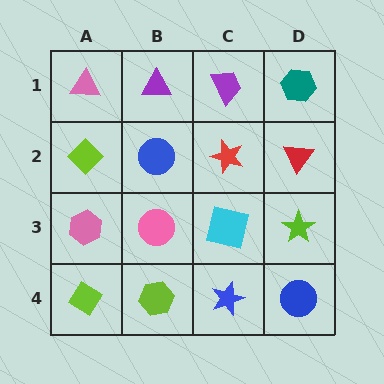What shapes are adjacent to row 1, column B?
A blue circle (row 2, column B), a pink triangle (row 1, column A), a purple trapezoid (row 1, column C).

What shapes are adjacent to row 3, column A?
A lime diamond (row 2, column A), a lime diamond (row 4, column A), a pink circle (row 3, column B).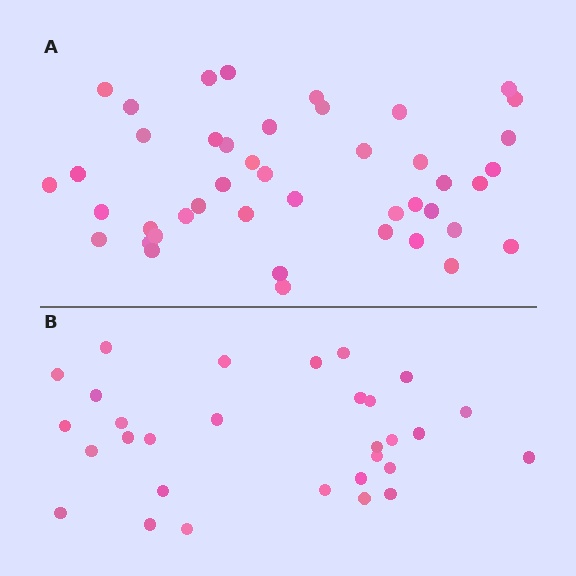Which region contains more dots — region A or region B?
Region A (the top region) has more dots.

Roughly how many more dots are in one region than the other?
Region A has approximately 15 more dots than region B.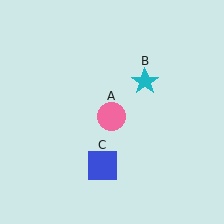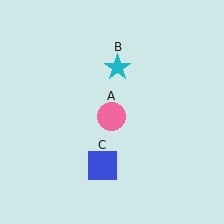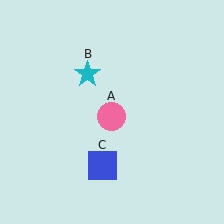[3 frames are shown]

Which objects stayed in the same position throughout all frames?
Pink circle (object A) and blue square (object C) remained stationary.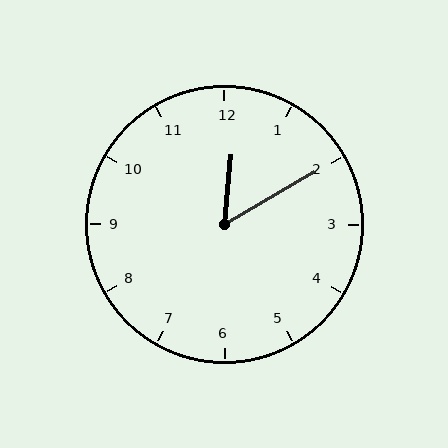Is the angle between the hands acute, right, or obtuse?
It is acute.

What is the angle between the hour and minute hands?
Approximately 55 degrees.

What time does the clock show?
12:10.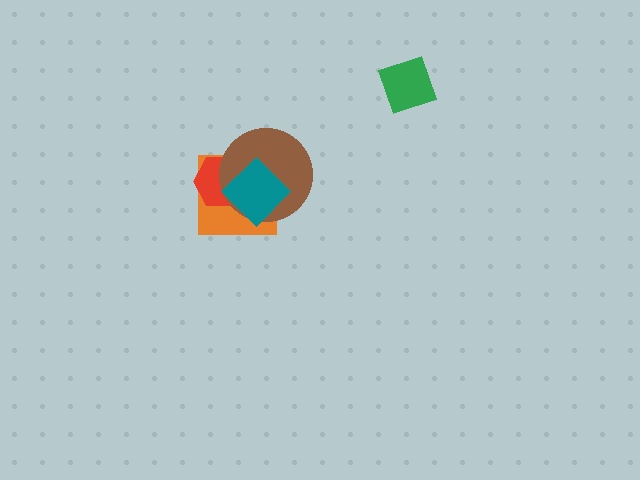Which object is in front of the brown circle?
The teal diamond is in front of the brown circle.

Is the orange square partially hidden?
Yes, it is partially covered by another shape.